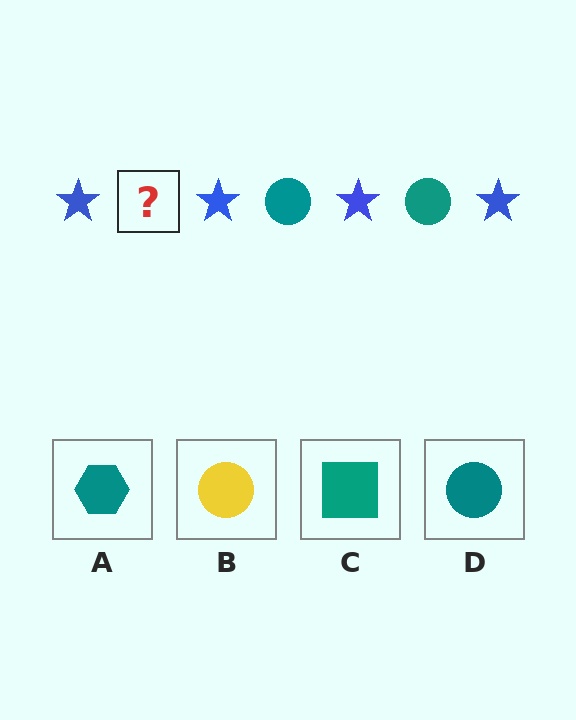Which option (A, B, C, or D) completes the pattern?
D.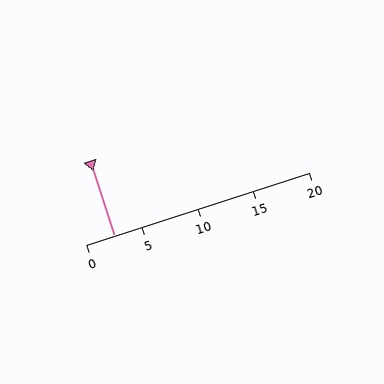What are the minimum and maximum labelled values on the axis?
The axis runs from 0 to 20.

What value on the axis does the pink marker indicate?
The marker indicates approximately 2.5.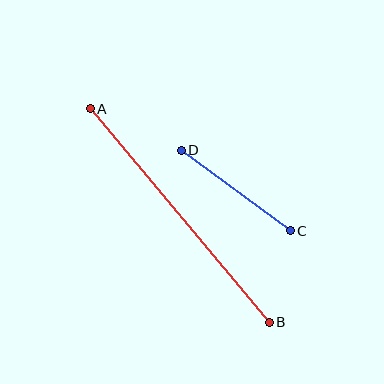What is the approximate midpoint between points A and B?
The midpoint is at approximately (180, 215) pixels.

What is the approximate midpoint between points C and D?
The midpoint is at approximately (236, 191) pixels.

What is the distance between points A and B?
The distance is approximately 279 pixels.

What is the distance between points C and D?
The distance is approximately 136 pixels.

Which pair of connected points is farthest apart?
Points A and B are farthest apart.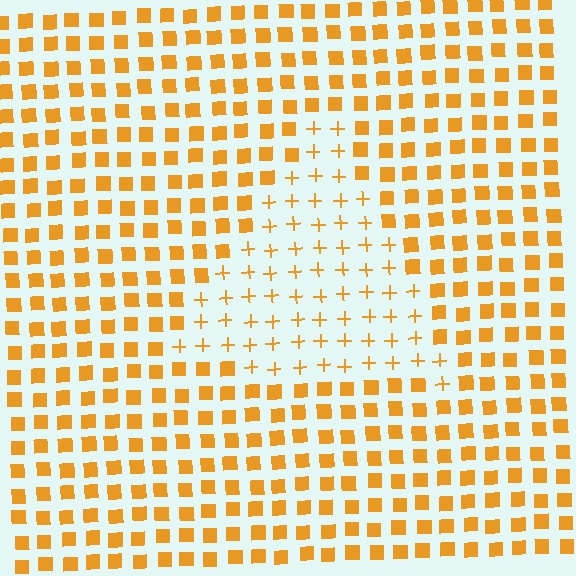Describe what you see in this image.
The image is filled with small orange elements arranged in a uniform grid. A triangle-shaped region contains plus signs, while the surrounding area contains squares. The boundary is defined purely by the change in element shape.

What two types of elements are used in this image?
The image uses plus signs inside the triangle region and squares outside it.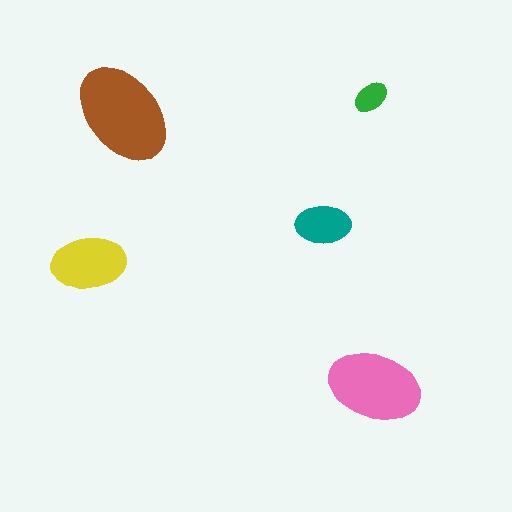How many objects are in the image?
There are 5 objects in the image.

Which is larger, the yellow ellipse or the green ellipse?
The yellow one.